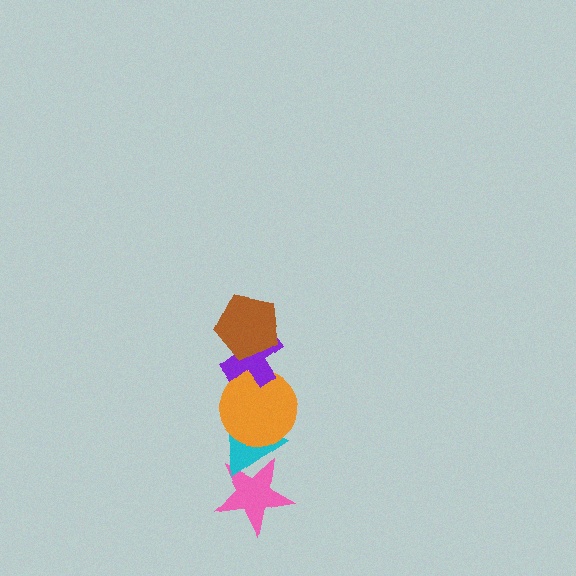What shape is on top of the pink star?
The cyan triangle is on top of the pink star.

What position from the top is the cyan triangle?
The cyan triangle is 4th from the top.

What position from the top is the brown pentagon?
The brown pentagon is 1st from the top.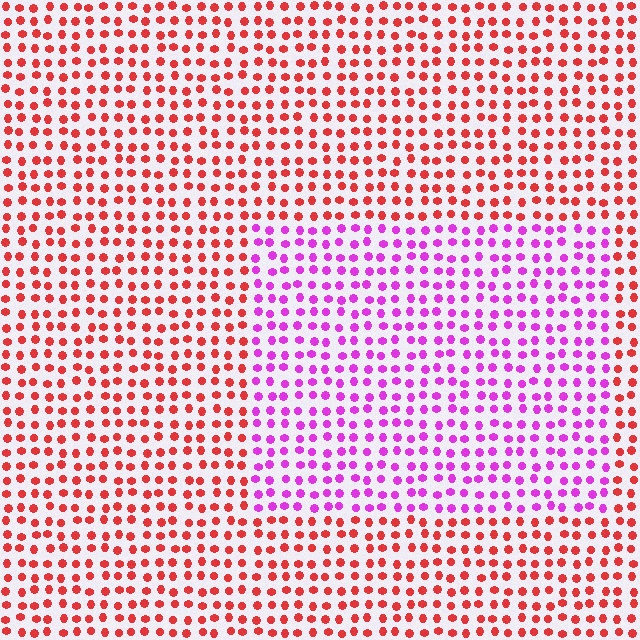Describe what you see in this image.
The image is filled with small red elements in a uniform arrangement. A rectangle-shaped region is visible where the elements are tinted to a slightly different hue, forming a subtle color boundary.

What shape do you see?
I see a rectangle.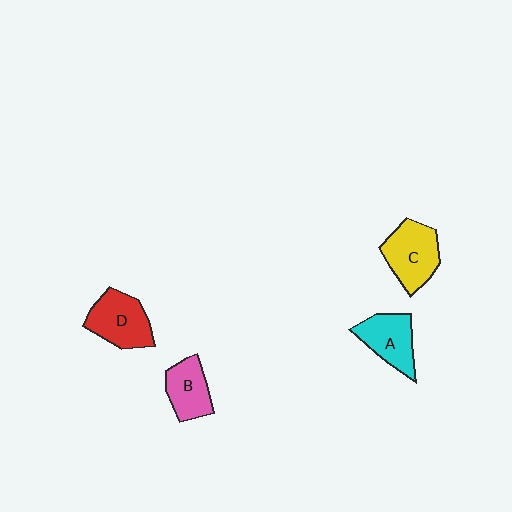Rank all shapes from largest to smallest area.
From largest to smallest: C (yellow), D (red), A (cyan), B (pink).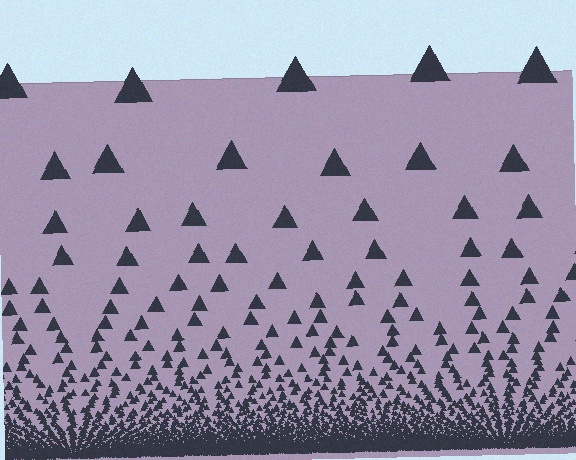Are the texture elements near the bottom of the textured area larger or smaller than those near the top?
Smaller. The gradient is inverted — elements near the bottom are smaller and denser.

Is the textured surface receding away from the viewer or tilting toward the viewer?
The surface appears to tilt toward the viewer. Texture elements get larger and sparser toward the top.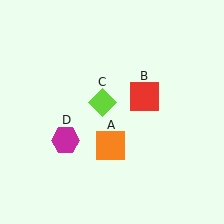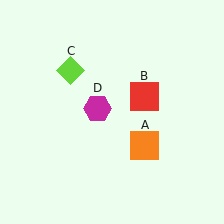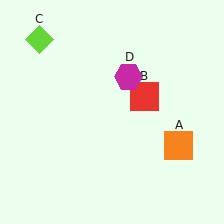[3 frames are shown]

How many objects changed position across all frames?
3 objects changed position: orange square (object A), lime diamond (object C), magenta hexagon (object D).